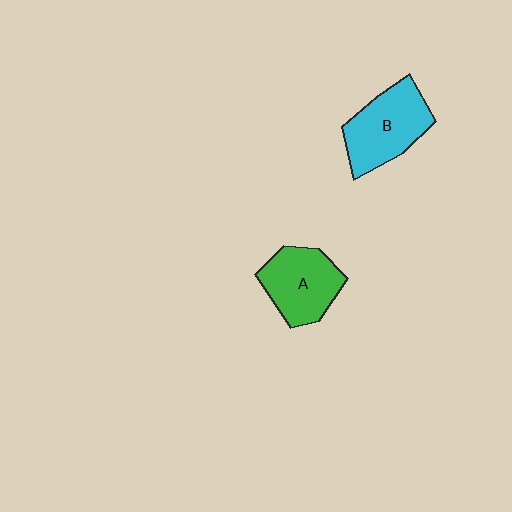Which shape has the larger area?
Shape B (cyan).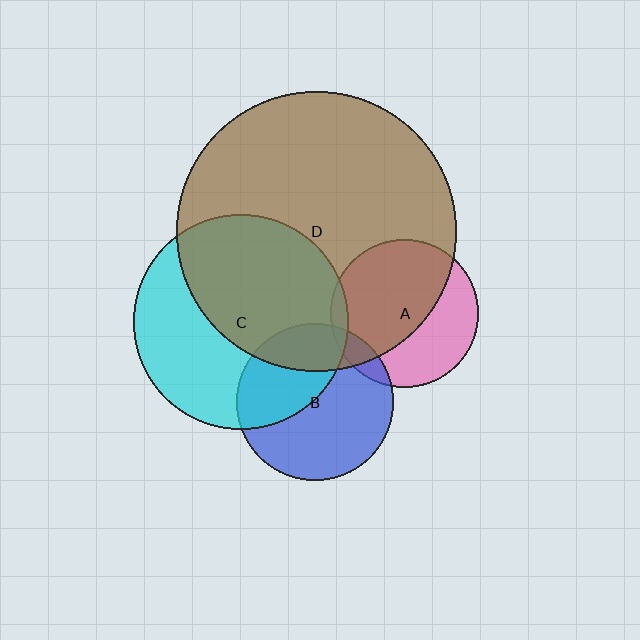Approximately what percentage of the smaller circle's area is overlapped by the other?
Approximately 20%.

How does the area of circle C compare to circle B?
Approximately 1.9 times.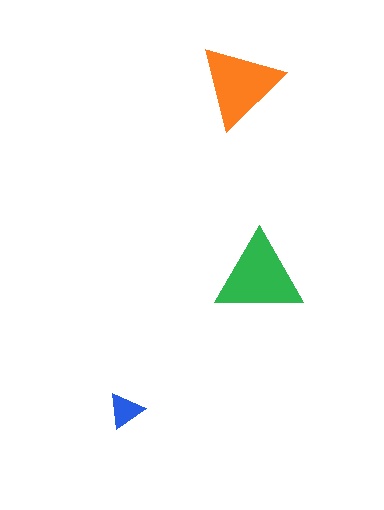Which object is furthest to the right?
The green triangle is rightmost.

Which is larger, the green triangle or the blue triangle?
The green one.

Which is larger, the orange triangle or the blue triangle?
The orange one.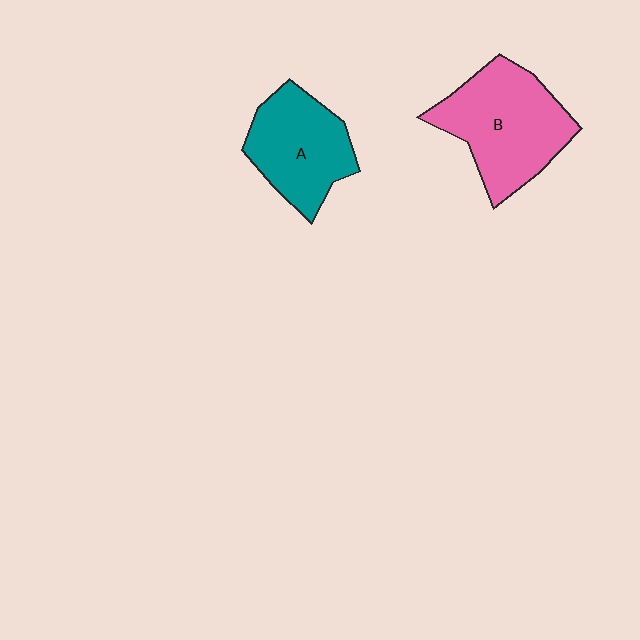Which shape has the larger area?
Shape B (pink).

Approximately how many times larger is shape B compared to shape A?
Approximately 1.3 times.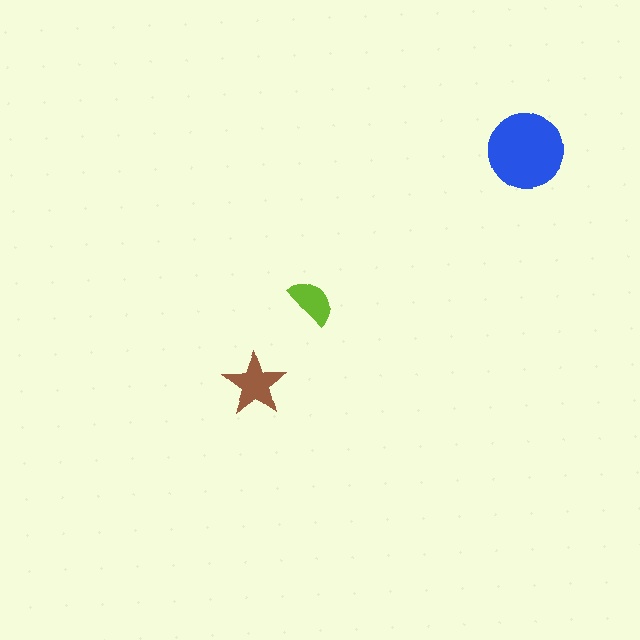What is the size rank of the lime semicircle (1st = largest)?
3rd.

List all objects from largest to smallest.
The blue circle, the brown star, the lime semicircle.